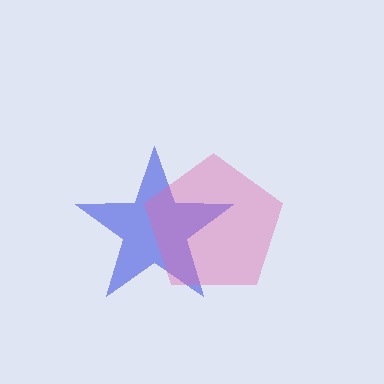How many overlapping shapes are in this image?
There are 2 overlapping shapes in the image.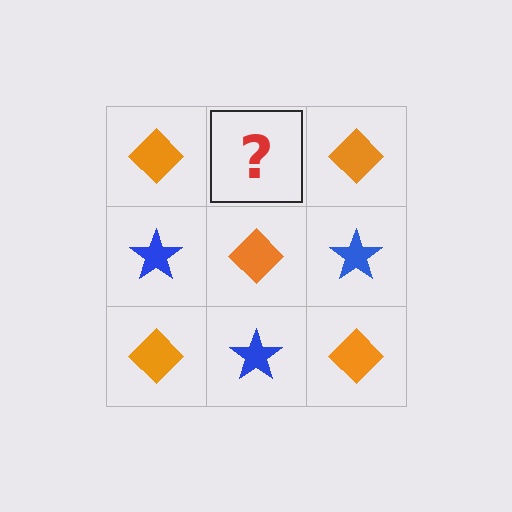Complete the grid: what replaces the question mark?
The question mark should be replaced with a blue star.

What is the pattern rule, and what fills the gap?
The rule is that it alternates orange diamond and blue star in a checkerboard pattern. The gap should be filled with a blue star.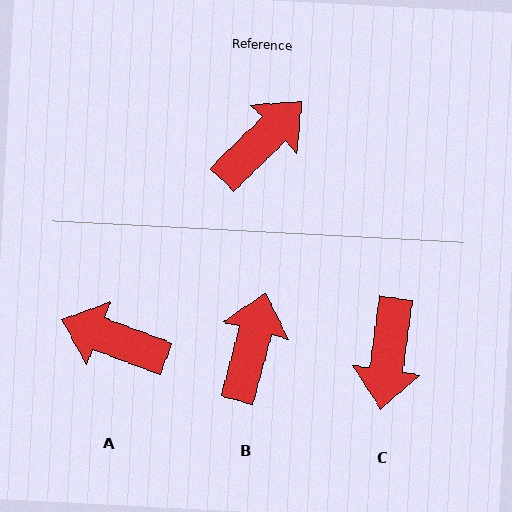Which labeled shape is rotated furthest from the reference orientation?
C, about 142 degrees away.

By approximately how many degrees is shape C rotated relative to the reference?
Approximately 142 degrees clockwise.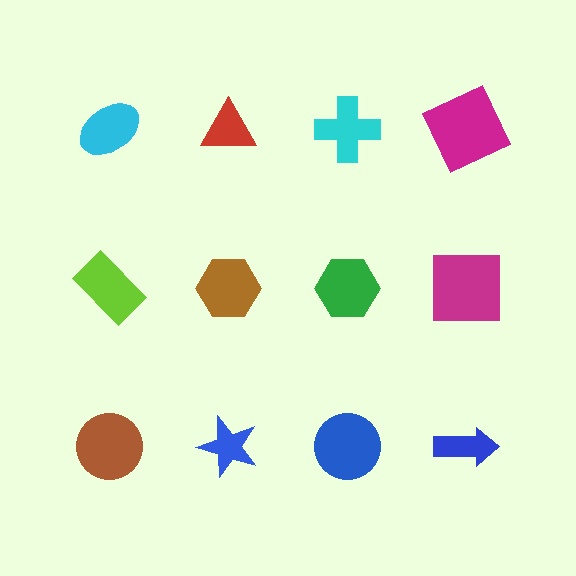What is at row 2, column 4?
A magenta square.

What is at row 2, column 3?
A green hexagon.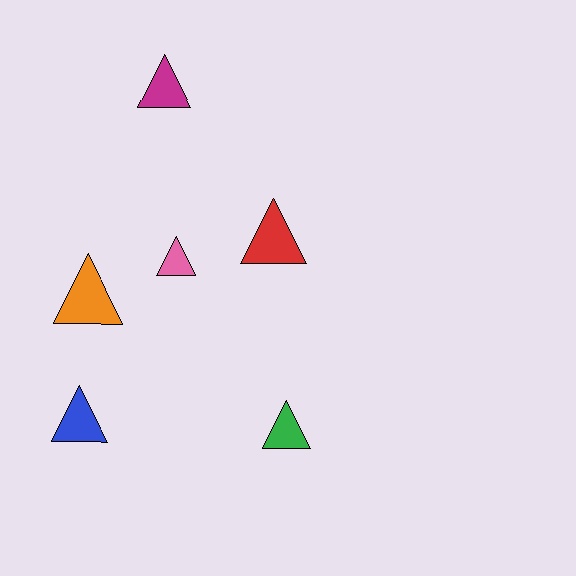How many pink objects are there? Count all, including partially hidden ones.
There is 1 pink object.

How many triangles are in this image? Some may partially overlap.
There are 6 triangles.